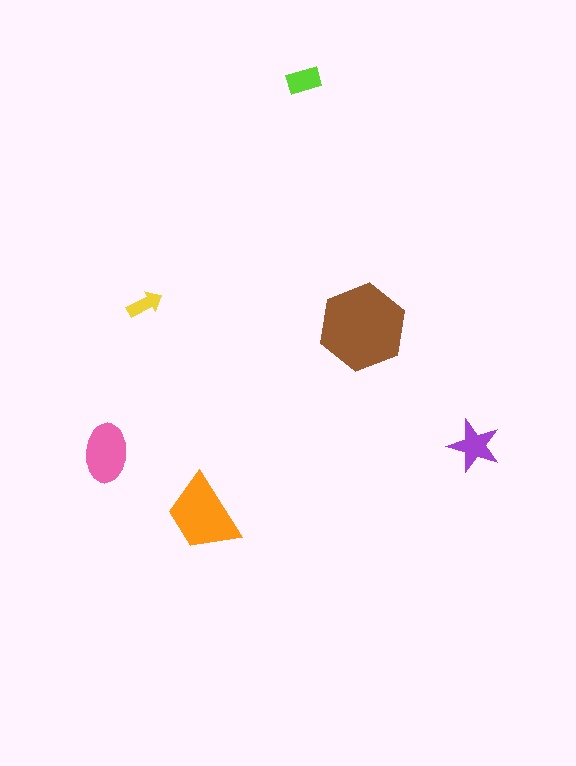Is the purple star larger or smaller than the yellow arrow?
Larger.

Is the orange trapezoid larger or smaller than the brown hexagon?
Smaller.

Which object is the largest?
The brown hexagon.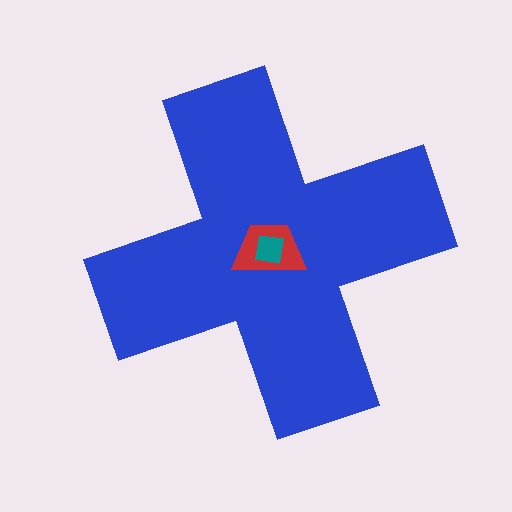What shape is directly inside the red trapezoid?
The teal square.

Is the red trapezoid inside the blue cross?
Yes.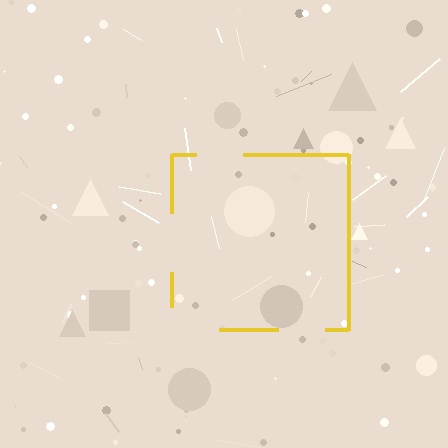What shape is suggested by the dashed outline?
The dashed outline suggests a square.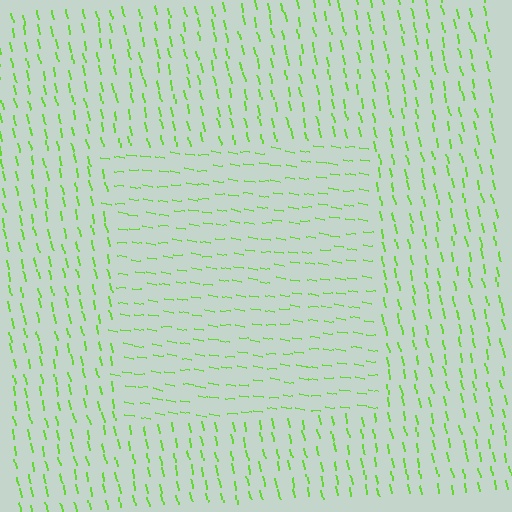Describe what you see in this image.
The image is filled with small lime line segments. A rectangle region in the image has lines oriented differently from the surrounding lines, creating a visible texture boundary.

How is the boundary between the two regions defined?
The boundary is defined purely by a change in line orientation (approximately 70 degrees difference). All lines are the same color and thickness.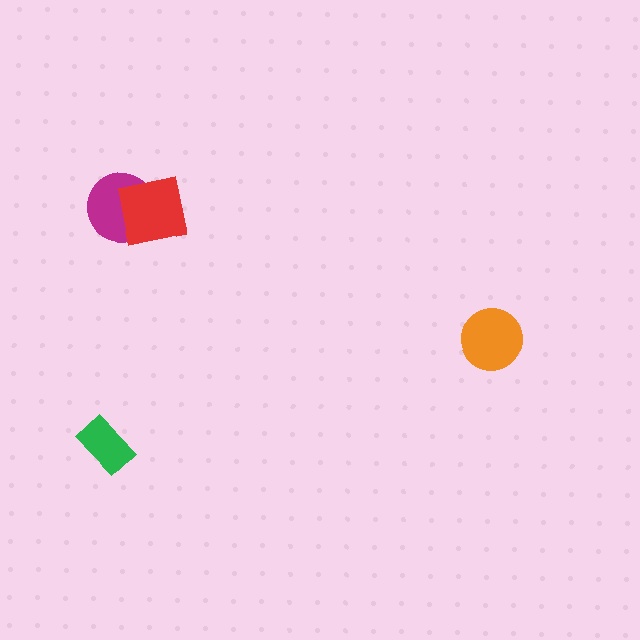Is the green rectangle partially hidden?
No, no other shape covers it.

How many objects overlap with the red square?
1 object overlaps with the red square.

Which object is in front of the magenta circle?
The red square is in front of the magenta circle.